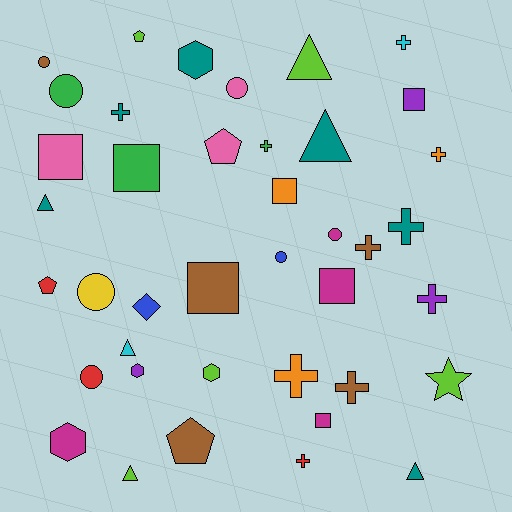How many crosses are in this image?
There are 10 crosses.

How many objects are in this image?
There are 40 objects.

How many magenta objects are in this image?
There are 4 magenta objects.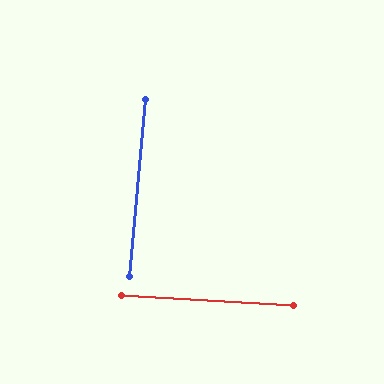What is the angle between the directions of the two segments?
Approximately 88 degrees.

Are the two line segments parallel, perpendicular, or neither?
Perpendicular — they meet at approximately 88°.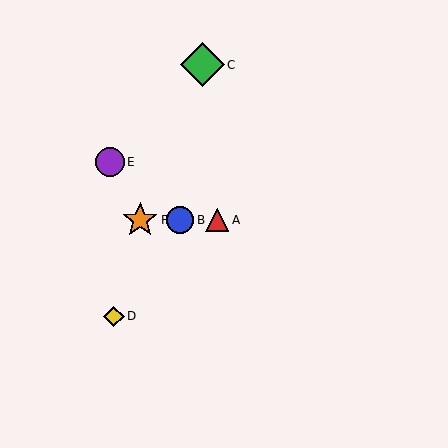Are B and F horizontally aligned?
Yes, both are at y≈220.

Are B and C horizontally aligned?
No, B is at y≈220 and C is at y≈65.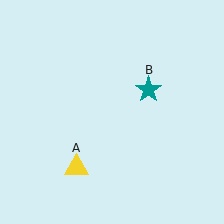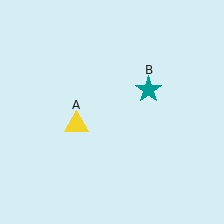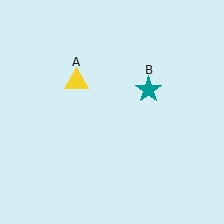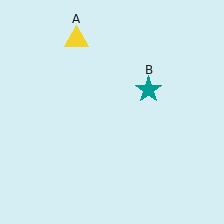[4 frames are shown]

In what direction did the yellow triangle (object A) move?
The yellow triangle (object A) moved up.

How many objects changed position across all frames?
1 object changed position: yellow triangle (object A).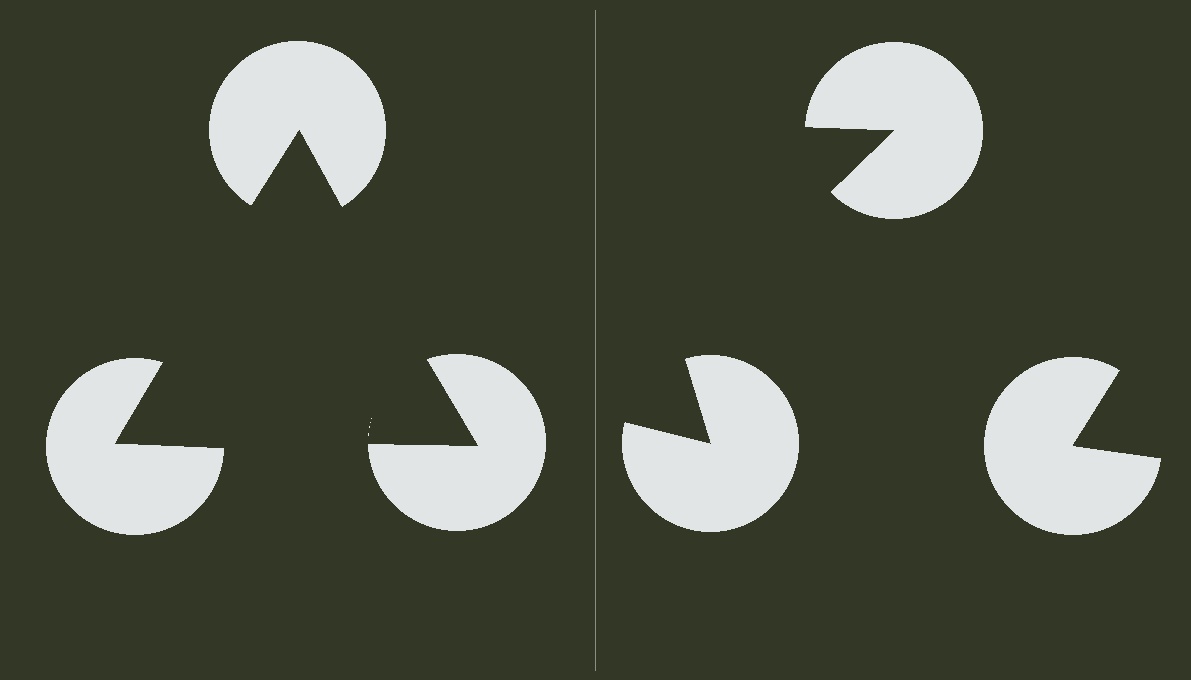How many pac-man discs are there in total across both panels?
6 — 3 on each side.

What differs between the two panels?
The pac-man discs are positioned identically on both sides; only the wedge orientations differ. On the left they align to a triangle; on the right they are misaligned.